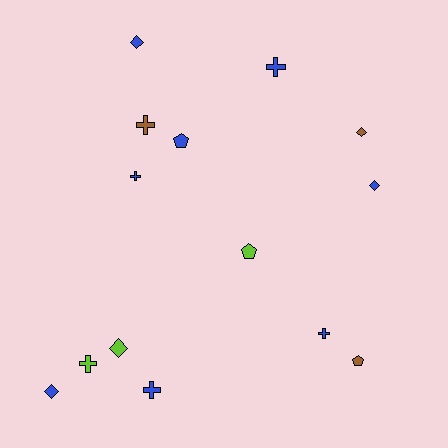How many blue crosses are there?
There are 4 blue crosses.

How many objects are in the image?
There are 14 objects.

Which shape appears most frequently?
Cross, with 6 objects.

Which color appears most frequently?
Blue, with 8 objects.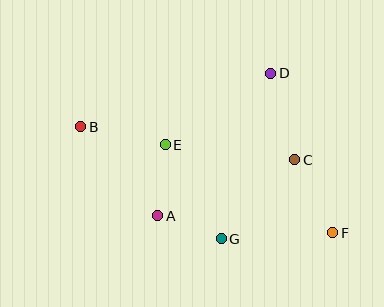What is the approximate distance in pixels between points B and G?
The distance between B and G is approximately 180 pixels.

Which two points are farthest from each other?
Points B and F are farthest from each other.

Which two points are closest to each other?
Points A and G are closest to each other.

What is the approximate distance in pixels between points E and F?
The distance between E and F is approximately 189 pixels.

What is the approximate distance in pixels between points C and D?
The distance between C and D is approximately 90 pixels.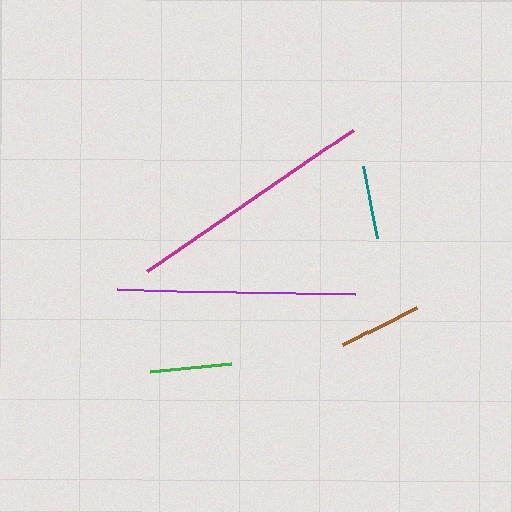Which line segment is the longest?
The magenta line is the longest at approximately 249 pixels.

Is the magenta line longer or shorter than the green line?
The magenta line is longer than the green line.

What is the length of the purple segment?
The purple segment is approximately 238 pixels long.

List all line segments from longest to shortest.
From longest to shortest: magenta, purple, brown, green, teal.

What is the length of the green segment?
The green segment is approximately 80 pixels long.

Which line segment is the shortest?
The teal line is the shortest at approximately 73 pixels.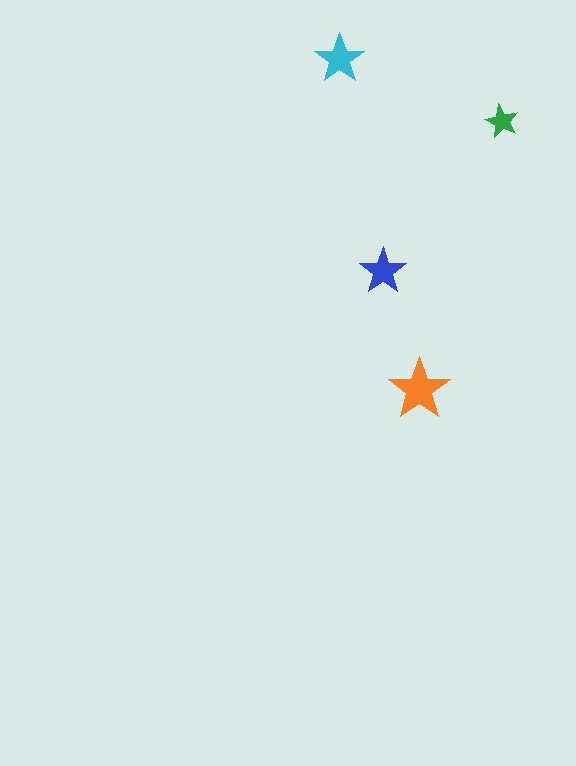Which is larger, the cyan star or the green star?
The cyan one.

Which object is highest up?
The cyan star is topmost.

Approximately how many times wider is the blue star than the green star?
About 1.5 times wider.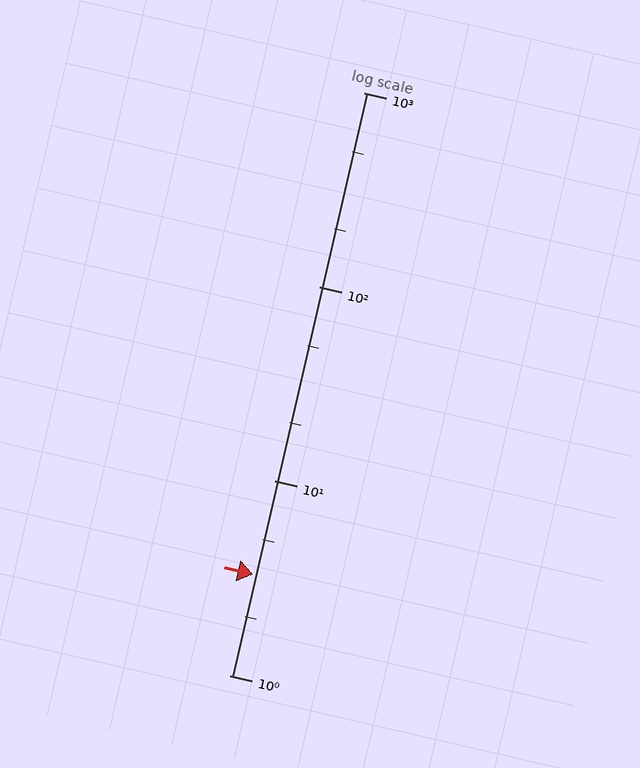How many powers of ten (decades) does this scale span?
The scale spans 3 decades, from 1 to 1000.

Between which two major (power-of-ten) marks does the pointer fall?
The pointer is between 1 and 10.